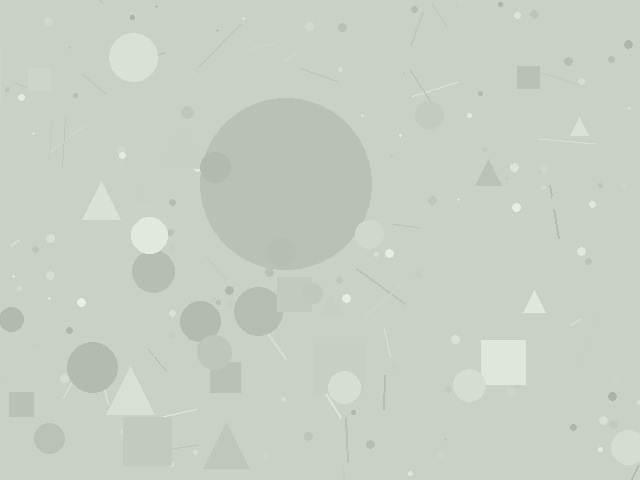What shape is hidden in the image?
A circle is hidden in the image.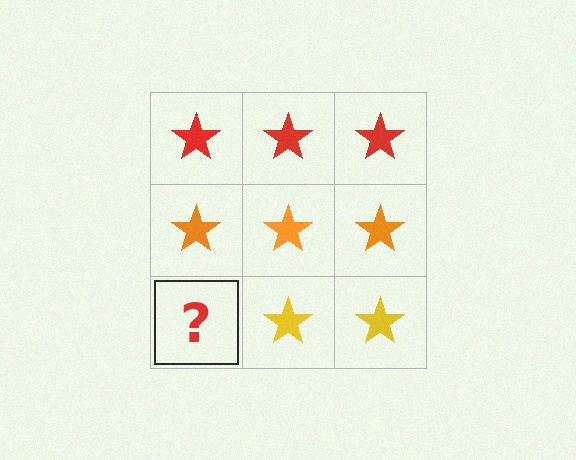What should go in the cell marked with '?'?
The missing cell should contain a yellow star.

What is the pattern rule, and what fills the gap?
The rule is that each row has a consistent color. The gap should be filled with a yellow star.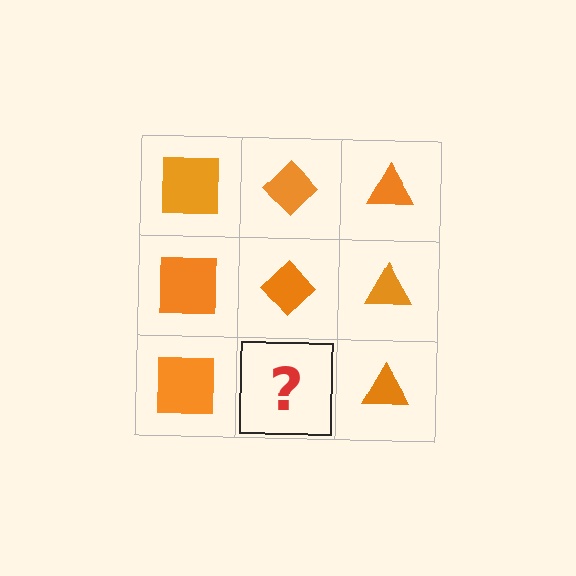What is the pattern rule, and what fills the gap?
The rule is that each column has a consistent shape. The gap should be filled with an orange diamond.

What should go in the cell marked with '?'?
The missing cell should contain an orange diamond.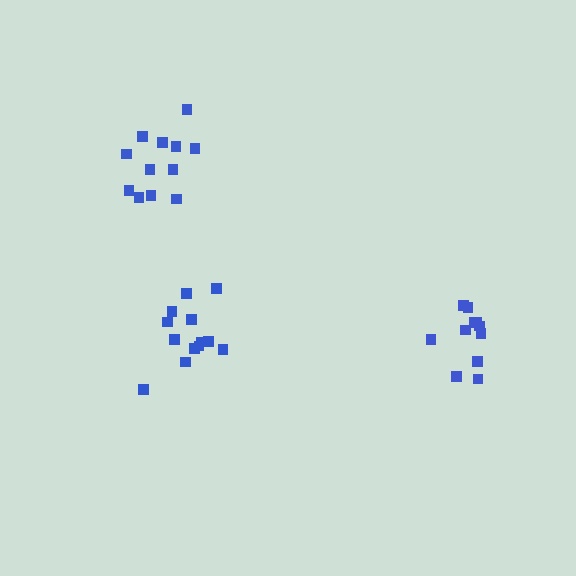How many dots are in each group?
Group 1: 12 dots, Group 2: 13 dots, Group 3: 11 dots (36 total).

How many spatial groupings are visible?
There are 3 spatial groupings.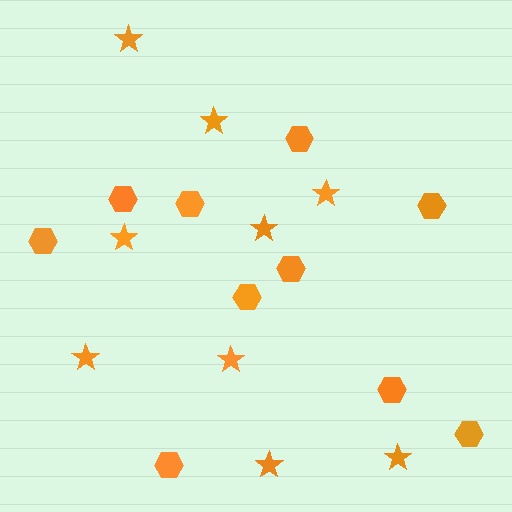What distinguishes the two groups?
There are 2 groups: one group of hexagons (10) and one group of stars (9).